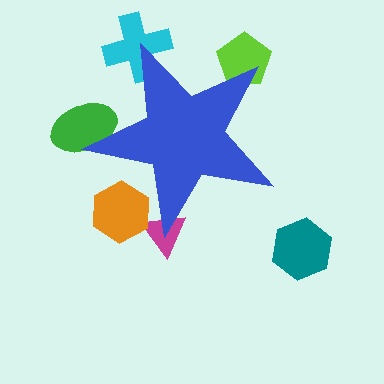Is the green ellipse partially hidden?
Yes, the green ellipse is partially hidden behind the blue star.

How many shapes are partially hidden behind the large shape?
5 shapes are partially hidden.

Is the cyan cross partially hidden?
Yes, the cyan cross is partially hidden behind the blue star.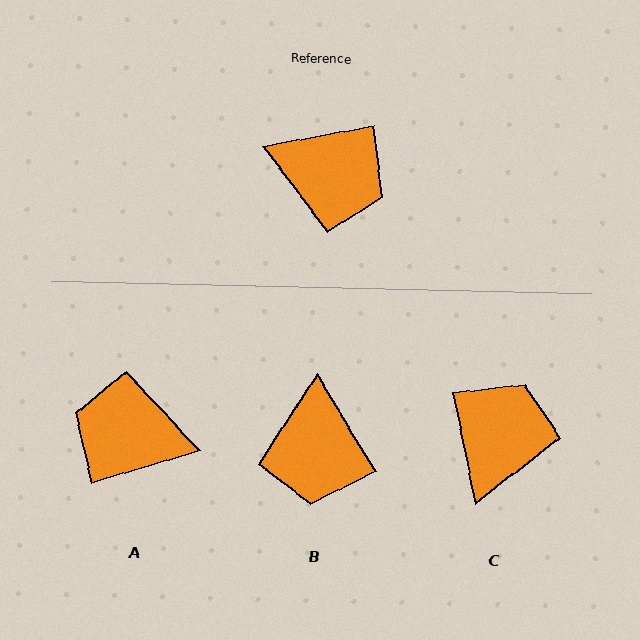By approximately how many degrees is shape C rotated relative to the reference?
Approximately 90 degrees counter-clockwise.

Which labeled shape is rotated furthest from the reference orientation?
A, about 174 degrees away.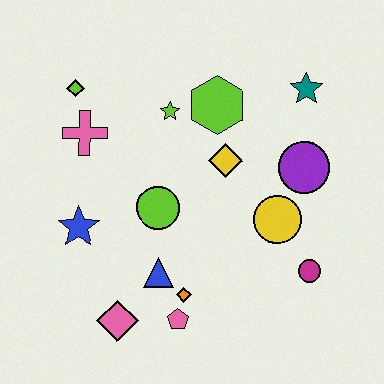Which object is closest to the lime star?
The lime hexagon is closest to the lime star.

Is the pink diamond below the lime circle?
Yes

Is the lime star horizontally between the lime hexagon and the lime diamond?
Yes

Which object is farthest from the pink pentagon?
The teal star is farthest from the pink pentagon.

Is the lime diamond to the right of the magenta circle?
No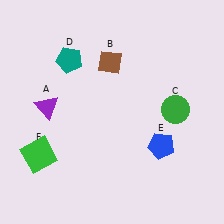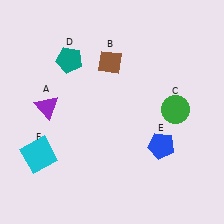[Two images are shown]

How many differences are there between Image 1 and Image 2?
There is 1 difference between the two images.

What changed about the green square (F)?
In Image 1, F is green. In Image 2, it changed to cyan.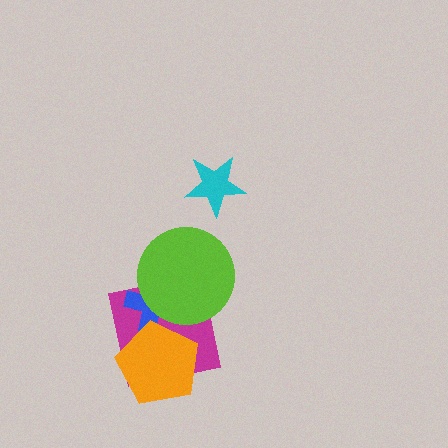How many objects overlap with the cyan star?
0 objects overlap with the cyan star.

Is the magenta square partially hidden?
Yes, it is partially covered by another shape.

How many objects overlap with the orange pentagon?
2 objects overlap with the orange pentagon.